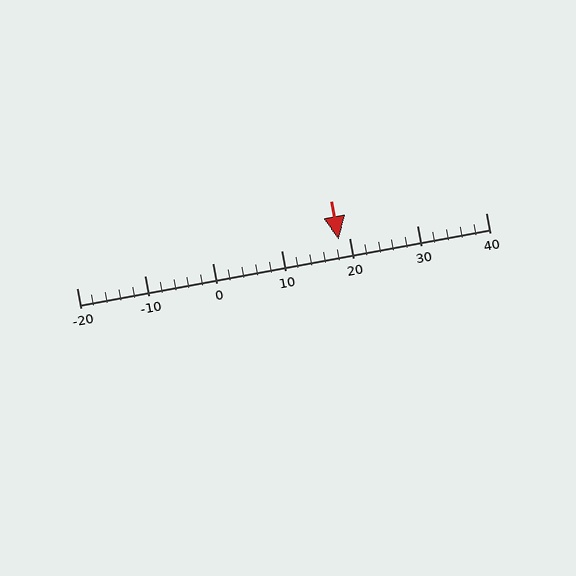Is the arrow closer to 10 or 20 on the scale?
The arrow is closer to 20.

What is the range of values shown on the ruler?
The ruler shows values from -20 to 40.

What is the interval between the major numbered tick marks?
The major tick marks are spaced 10 units apart.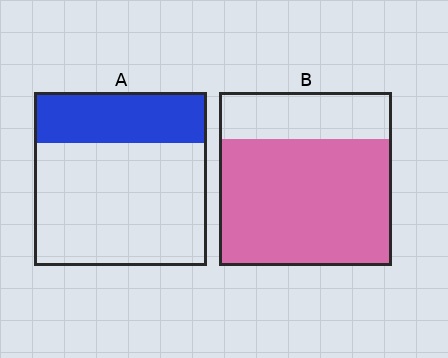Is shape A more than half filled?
No.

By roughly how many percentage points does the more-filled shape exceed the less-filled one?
By roughly 45 percentage points (B over A).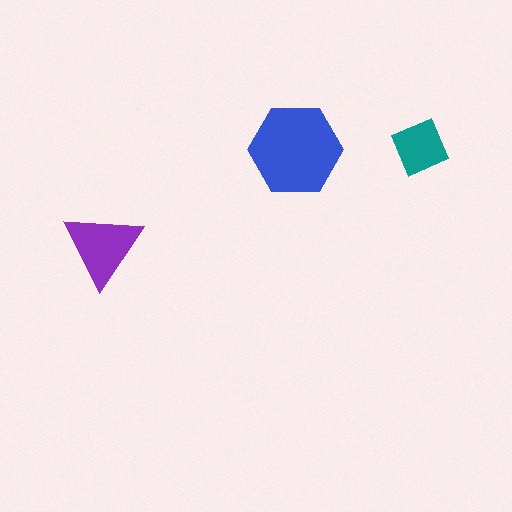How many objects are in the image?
There are 3 objects in the image.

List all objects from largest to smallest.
The blue hexagon, the purple triangle, the teal diamond.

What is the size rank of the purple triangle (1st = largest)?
2nd.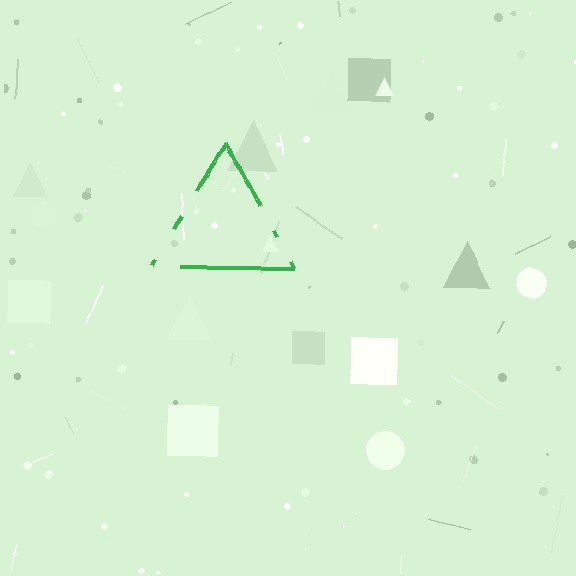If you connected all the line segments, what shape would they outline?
They would outline a triangle.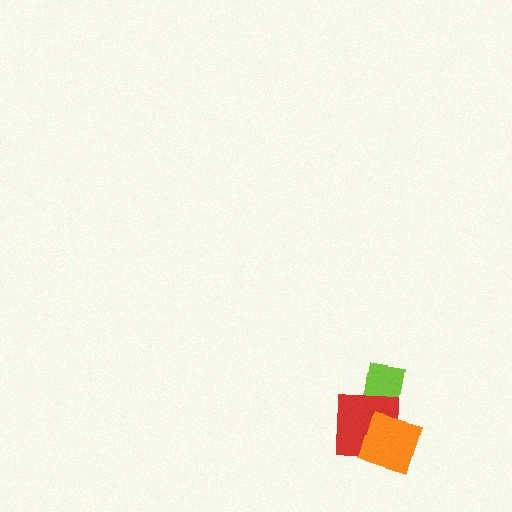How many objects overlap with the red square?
2 objects overlap with the red square.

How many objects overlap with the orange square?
1 object overlaps with the orange square.